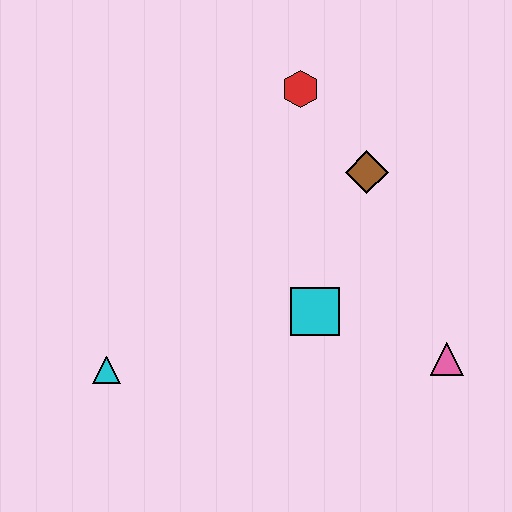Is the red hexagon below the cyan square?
No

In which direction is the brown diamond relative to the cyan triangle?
The brown diamond is to the right of the cyan triangle.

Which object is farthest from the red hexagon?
The cyan triangle is farthest from the red hexagon.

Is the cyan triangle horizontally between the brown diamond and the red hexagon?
No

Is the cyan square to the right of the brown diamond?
No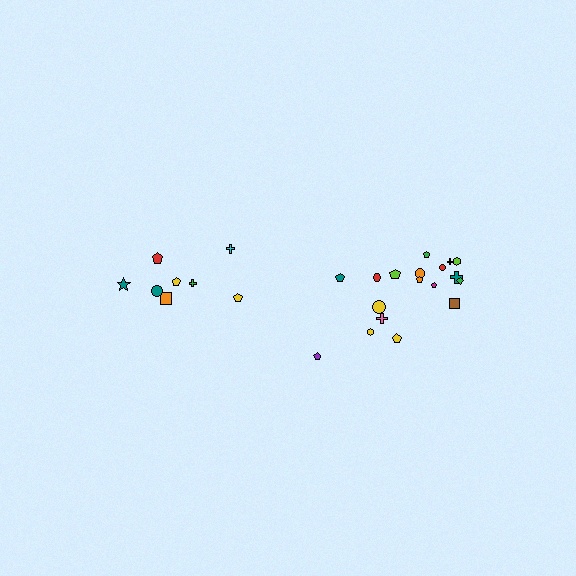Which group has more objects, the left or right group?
The right group.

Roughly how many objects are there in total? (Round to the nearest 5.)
Roughly 25 objects in total.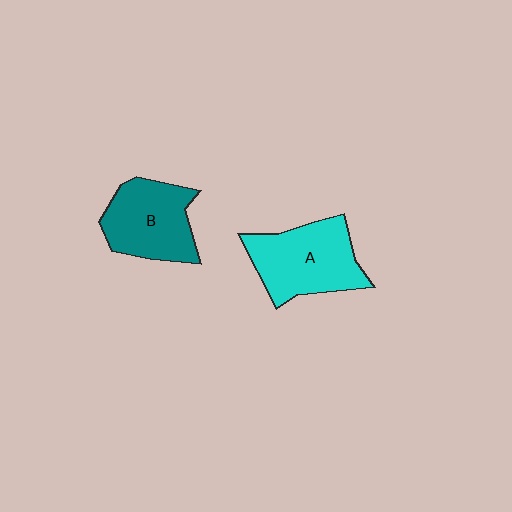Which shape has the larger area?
Shape A (cyan).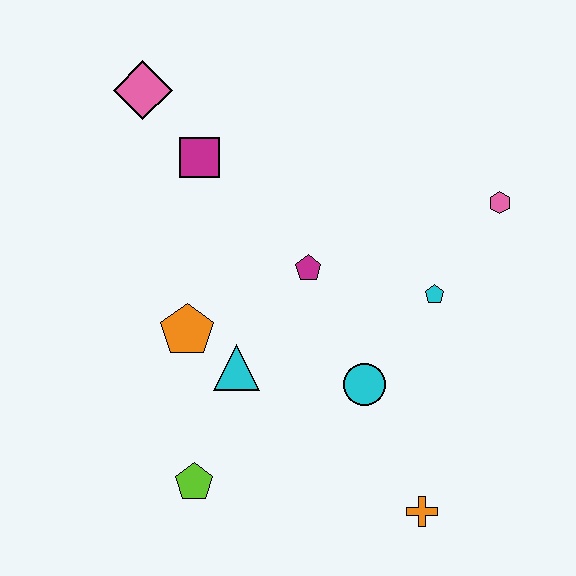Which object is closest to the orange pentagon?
The cyan triangle is closest to the orange pentagon.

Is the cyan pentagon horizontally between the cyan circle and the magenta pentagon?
No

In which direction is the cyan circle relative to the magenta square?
The cyan circle is below the magenta square.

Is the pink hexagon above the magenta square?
No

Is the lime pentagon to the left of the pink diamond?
No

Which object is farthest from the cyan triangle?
The pink hexagon is farthest from the cyan triangle.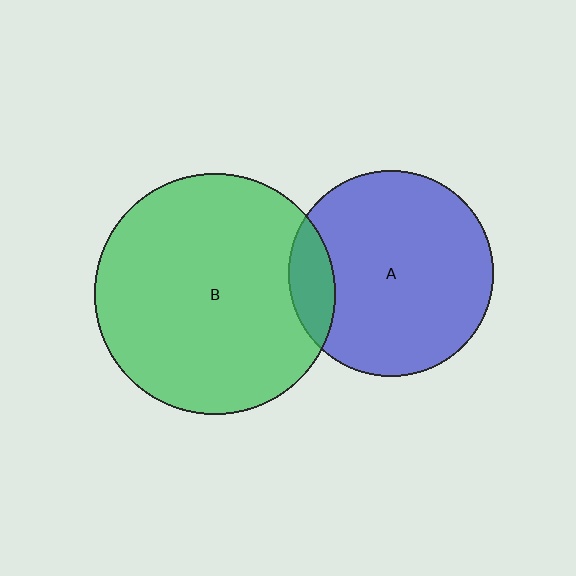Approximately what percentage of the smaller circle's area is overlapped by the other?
Approximately 15%.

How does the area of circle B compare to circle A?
Approximately 1.4 times.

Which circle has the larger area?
Circle B (green).